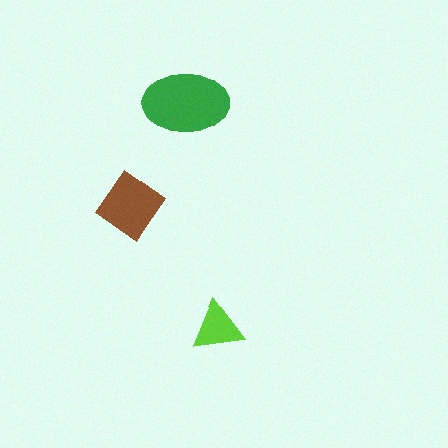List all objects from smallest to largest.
The lime triangle, the brown diamond, the green ellipse.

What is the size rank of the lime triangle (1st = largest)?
3rd.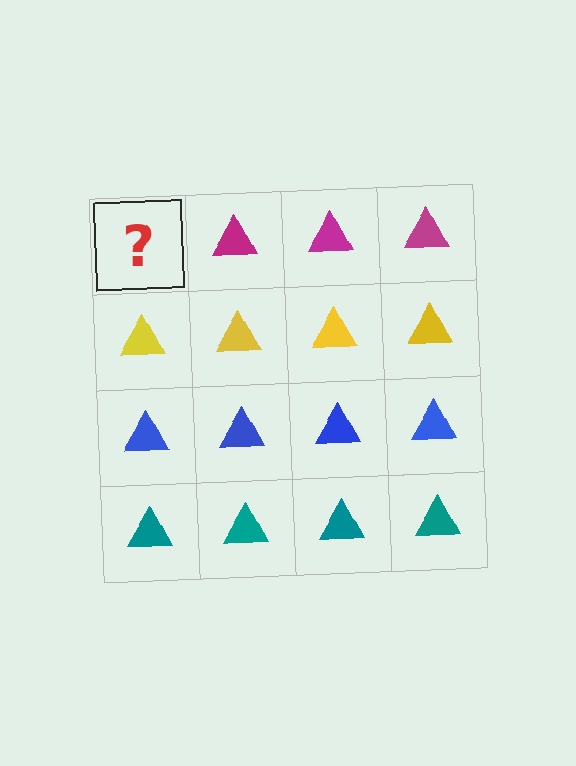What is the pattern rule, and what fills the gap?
The rule is that each row has a consistent color. The gap should be filled with a magenta triangle.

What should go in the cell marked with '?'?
The missing cell should contain a magenta triangle.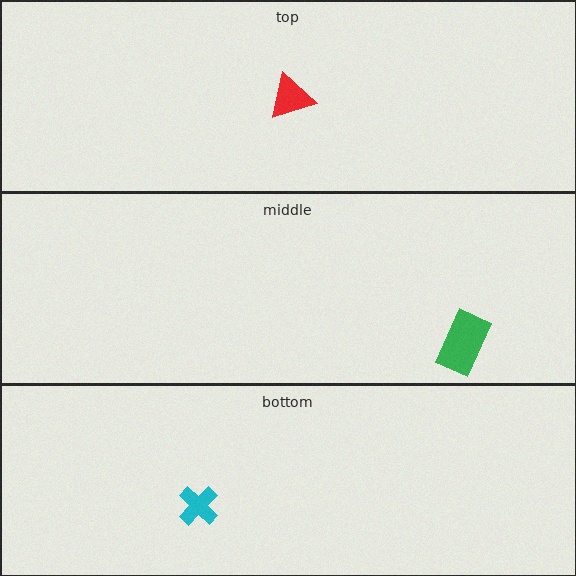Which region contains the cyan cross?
The bottom region.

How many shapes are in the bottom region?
1.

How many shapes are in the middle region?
1.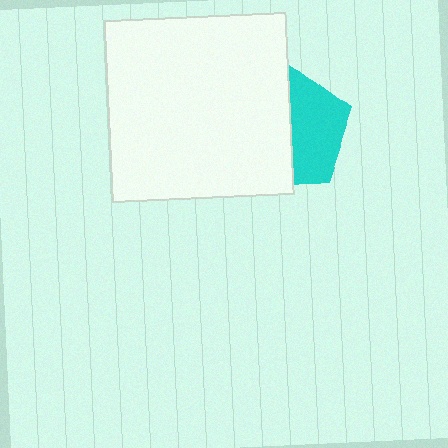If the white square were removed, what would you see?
You would see the complete cyan pentagon.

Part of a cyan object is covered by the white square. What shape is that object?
It is a pentagon.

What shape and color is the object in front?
The object in front is a white square.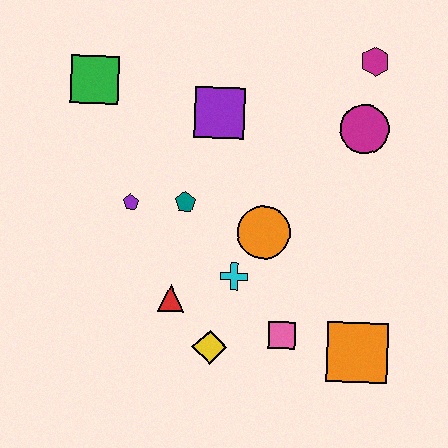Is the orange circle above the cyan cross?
Yes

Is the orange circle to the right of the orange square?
No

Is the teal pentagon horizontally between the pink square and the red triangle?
Yes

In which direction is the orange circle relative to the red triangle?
The orange circle is to the right of the red triangle.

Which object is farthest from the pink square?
The green square is farthest from the pink square.